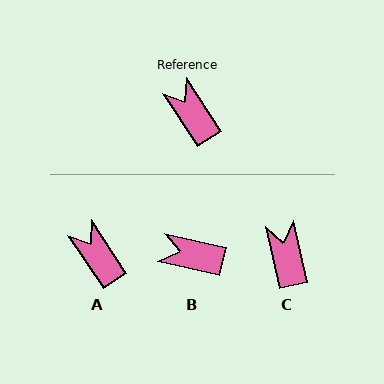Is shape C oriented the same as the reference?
No, it is off by about 21 degrees.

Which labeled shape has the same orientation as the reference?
A.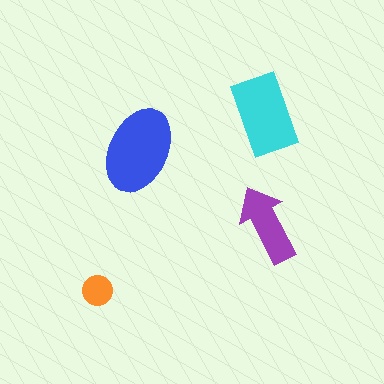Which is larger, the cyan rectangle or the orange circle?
The cyan rectangle.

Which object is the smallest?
The orange circle.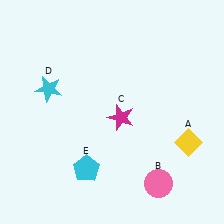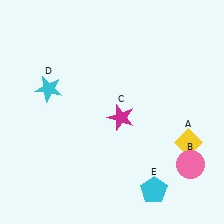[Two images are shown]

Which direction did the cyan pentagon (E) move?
The cyan pentagon (E) moved right.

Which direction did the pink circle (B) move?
The pink circle (B) moved right.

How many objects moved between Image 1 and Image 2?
2 objects moved between the two images.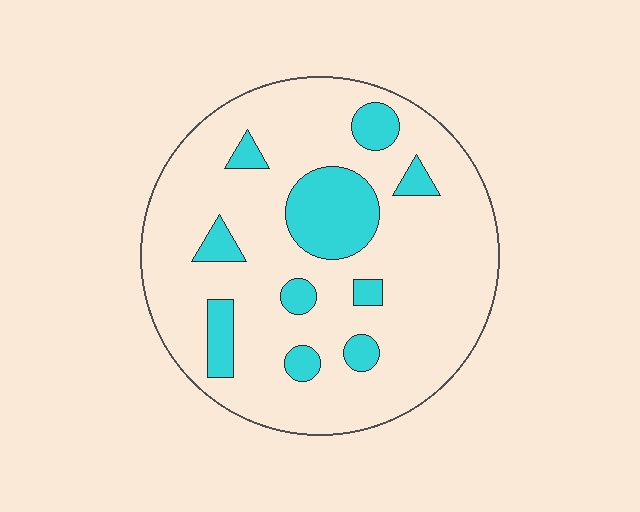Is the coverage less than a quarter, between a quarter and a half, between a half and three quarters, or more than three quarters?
Less than a quarter.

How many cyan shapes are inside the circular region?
10.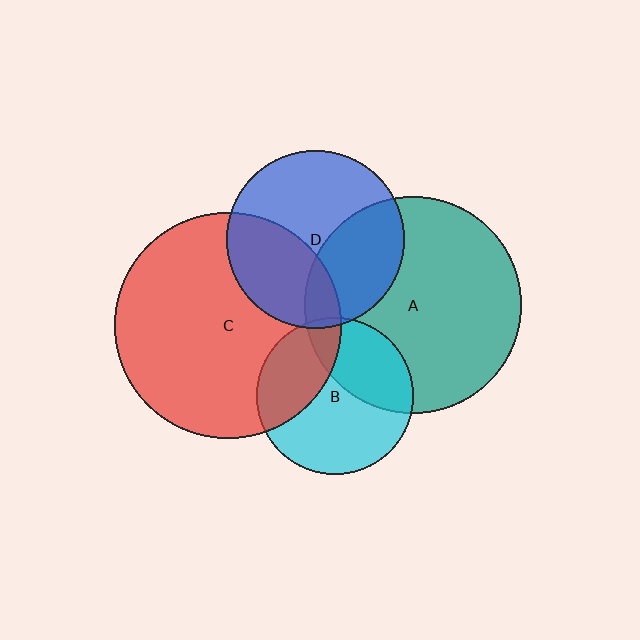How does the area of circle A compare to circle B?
Approximately 1.9 times.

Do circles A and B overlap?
Yes.